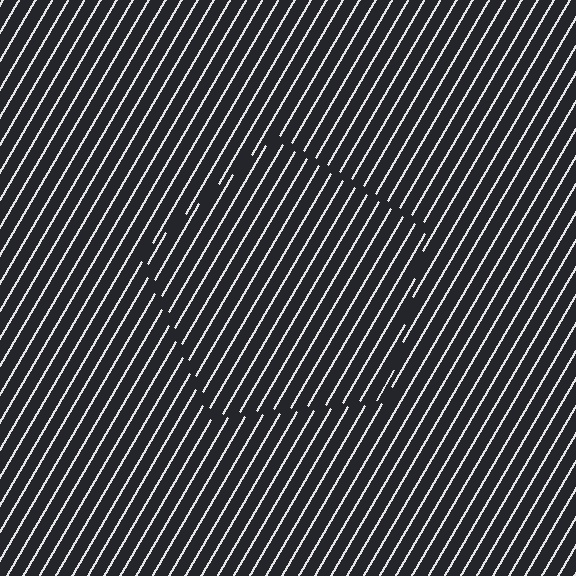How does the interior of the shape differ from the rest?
The interior of the shape contains the same grating, shifted by half a period — the contour is defined by the phase discontinuity where line-ends from the inner and outer gratings abut.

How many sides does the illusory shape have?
5 sides — the line-ends trace a pentagon.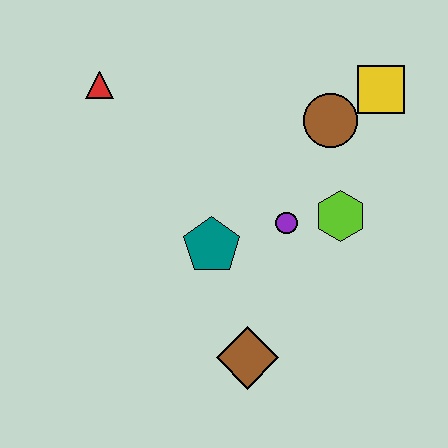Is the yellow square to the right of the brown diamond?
Yes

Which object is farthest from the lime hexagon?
The red triangle is farthest from the lime hexagon.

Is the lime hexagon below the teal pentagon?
No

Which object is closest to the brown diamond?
The teal pentagon is closest to the brown diamond.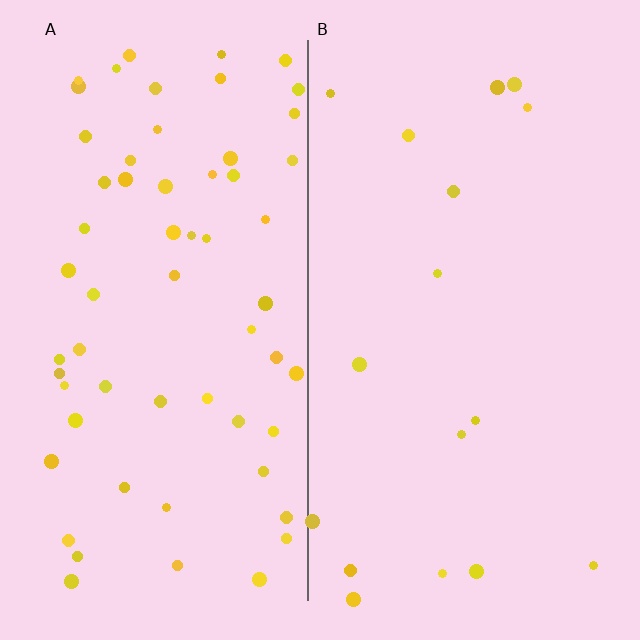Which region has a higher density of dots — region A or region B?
A (the left).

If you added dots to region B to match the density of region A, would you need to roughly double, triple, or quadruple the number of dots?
Approximately quadruple.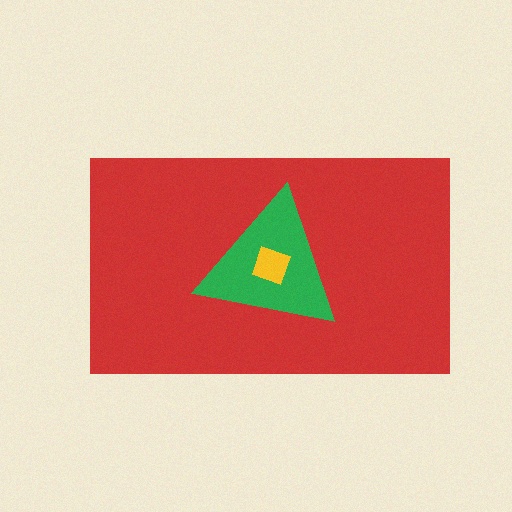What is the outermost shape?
The red rectangle.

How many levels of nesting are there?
3.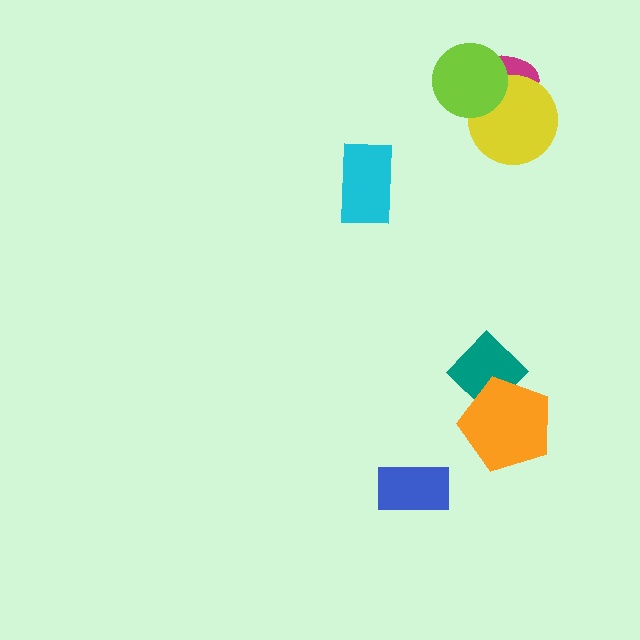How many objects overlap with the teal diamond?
1 object overlaps with the teal diamond.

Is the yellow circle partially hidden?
Yes, it is partially covered by another shape.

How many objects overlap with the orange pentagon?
1 object overlaps with the orange pentagon.